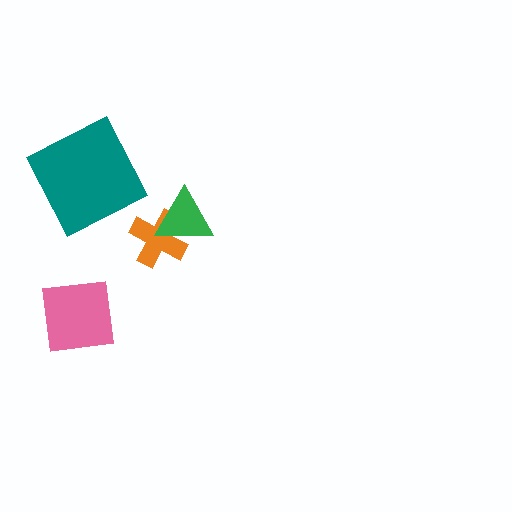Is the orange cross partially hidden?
Yes, it is partially covered by another shape.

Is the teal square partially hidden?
No, no other shape covers it.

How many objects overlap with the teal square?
0 objects overlap with the teal square.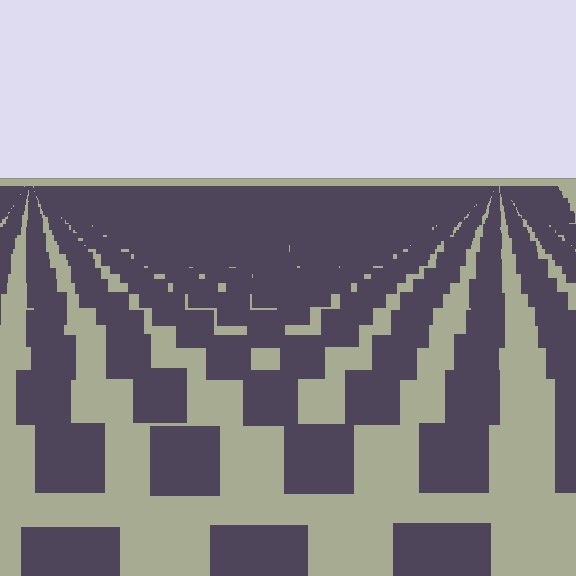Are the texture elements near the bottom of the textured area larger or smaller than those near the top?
Larger. Near the bottom, elements are closer to the viewer and appear at a bigger on-screen size.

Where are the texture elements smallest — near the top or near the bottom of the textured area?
Near the top.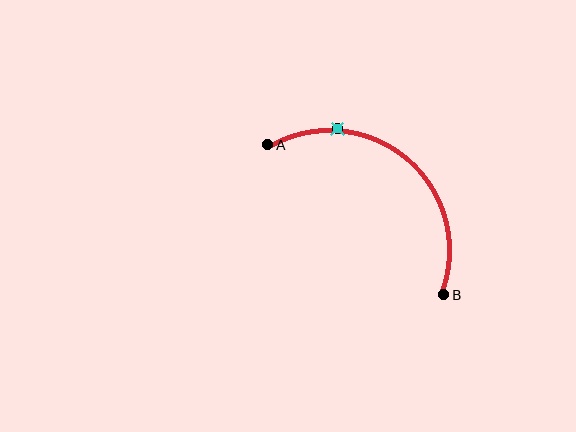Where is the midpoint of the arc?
The arc midpoint is the point on the curve farthest from the straight line joining A and B. It sits above and to the right of that line.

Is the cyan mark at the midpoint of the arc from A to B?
No. The cyan mark lies on the arc but is closer to endpoint A. The arc midpoint would be at the point on the curve equidistant along the arc from both A and B.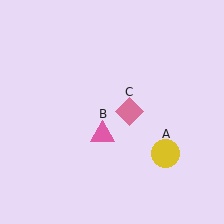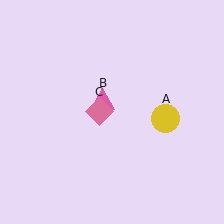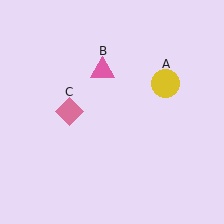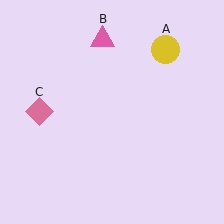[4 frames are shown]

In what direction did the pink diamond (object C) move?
The pink diamond (object C) moved left.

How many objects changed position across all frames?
3 objects changed position: yellow circle (object A), pink triangle (object B), pink diamond (object C).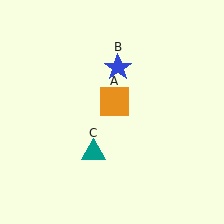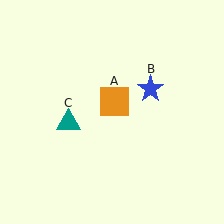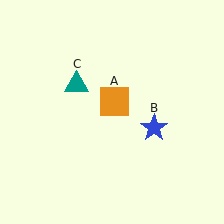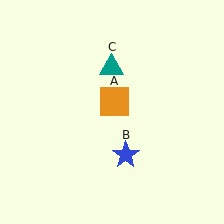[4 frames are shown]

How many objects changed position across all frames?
2 objects changed position: blue star (object B), teal triangle (object C).